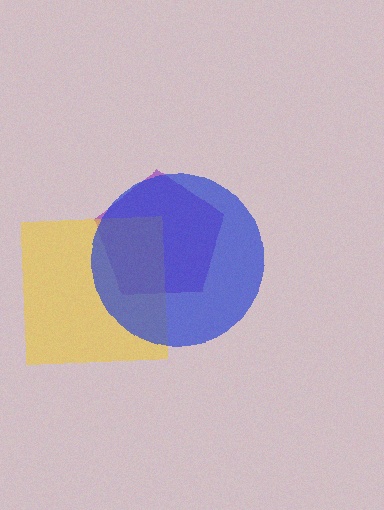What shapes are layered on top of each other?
The layered shapes are: a purple pentagon, a yellow square, a blue circle.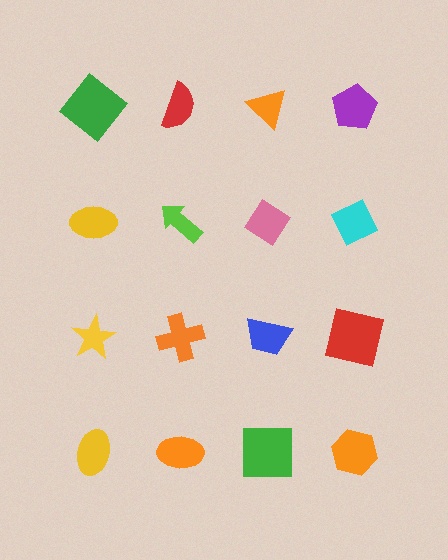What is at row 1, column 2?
A red semicircle.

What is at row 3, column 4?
A red square.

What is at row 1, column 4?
A purple pentagon.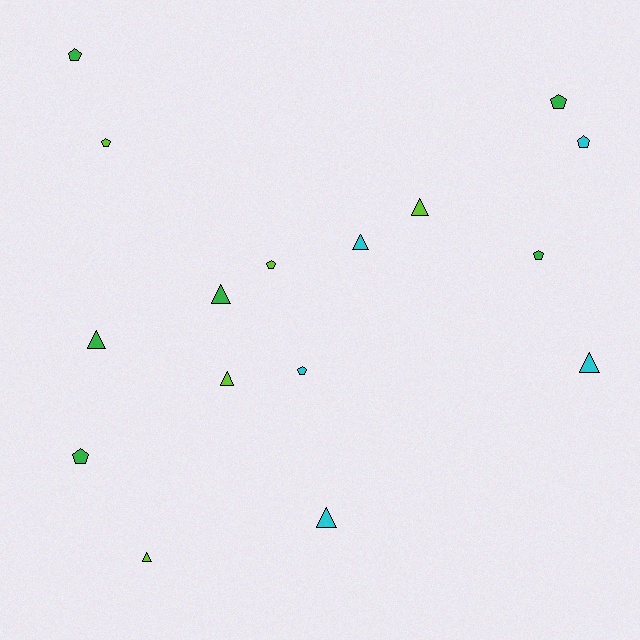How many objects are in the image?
There are 16 objects.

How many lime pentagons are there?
There are 2 lime pentagons.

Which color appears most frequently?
Green, with 6 objects.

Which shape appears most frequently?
Triangle, with 8 objects.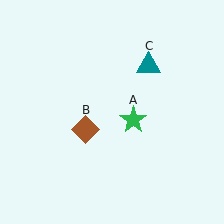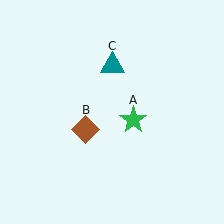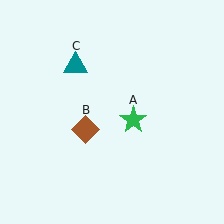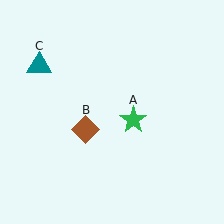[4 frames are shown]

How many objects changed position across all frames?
1 object changed position: teal triangle (object C).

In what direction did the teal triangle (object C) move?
The teal triangle (object C) moved left.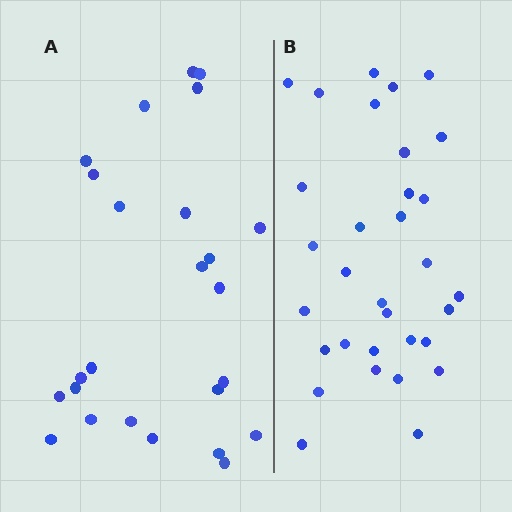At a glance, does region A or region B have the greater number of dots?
Region B (the right region) has more dots.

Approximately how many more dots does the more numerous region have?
Region B has roughly 8 or so more dots than region A.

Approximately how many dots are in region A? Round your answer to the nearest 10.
About 20 dots. (The exact count is 25, which rounds to 20.)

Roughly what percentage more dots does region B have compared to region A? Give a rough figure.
About 30% more.